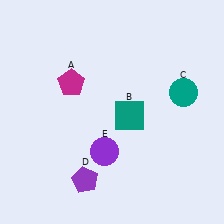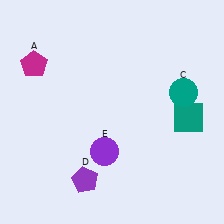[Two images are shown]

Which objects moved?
The objects that moved are: the magenta pentagon (A), the teal square (B).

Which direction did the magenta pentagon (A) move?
The magenta pentagon (A) moved left.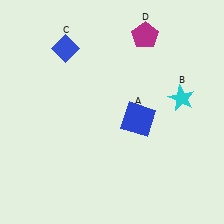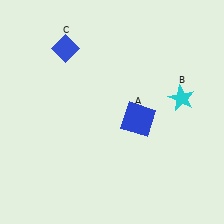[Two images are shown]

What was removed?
The magenta pentagon (D) was removed in Image 2.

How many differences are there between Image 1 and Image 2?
There is 1 difference between the two images.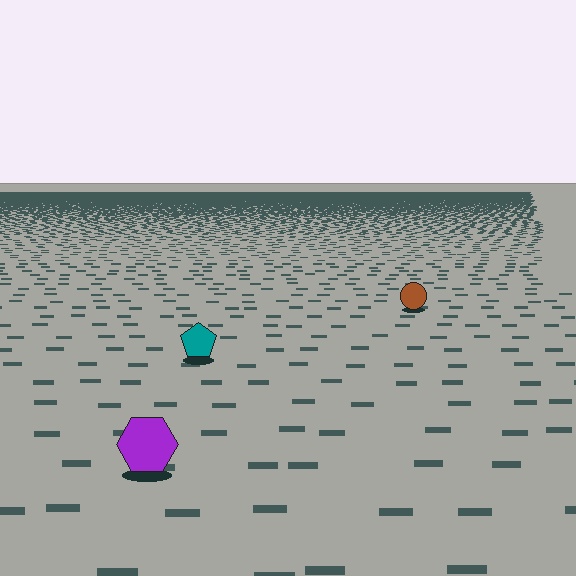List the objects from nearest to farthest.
From nearest to farthest: the purple hexagon, the teal pentagon, the brown circle.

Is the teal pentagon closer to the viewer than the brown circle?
Yes. The teal pentagon is closer — you can tell from the texture gradient: the ground texture is coarser near it.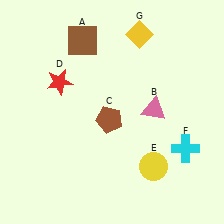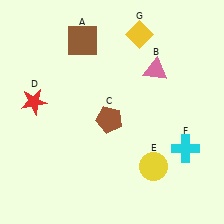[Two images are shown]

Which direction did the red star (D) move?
The red star (D) moved left.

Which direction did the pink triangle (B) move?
The pink triangle (B) moved up.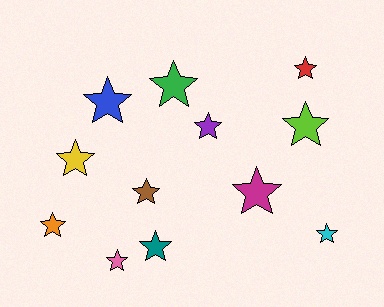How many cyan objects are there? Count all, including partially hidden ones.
There is 1 cyan object.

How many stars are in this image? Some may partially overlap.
There are 12 stars.